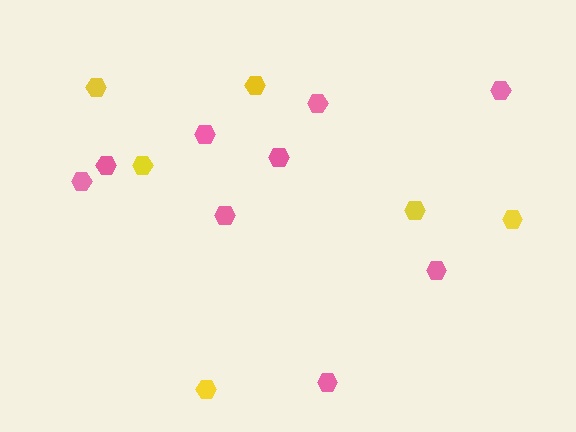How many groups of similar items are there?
There are 2 groups: one group of yellow hexagons (6) and one group of pink hexagons (9).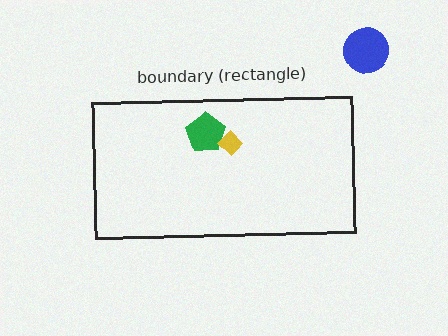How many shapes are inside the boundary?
2 inside, 1 outside.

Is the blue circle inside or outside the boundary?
Outside.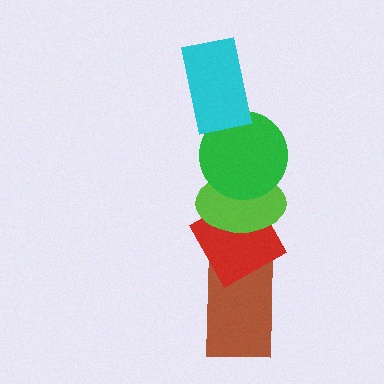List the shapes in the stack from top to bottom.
From top to bottom: the cyan rectangle, the green circle, the lime ellipse, the red diamond, the brown rectangle.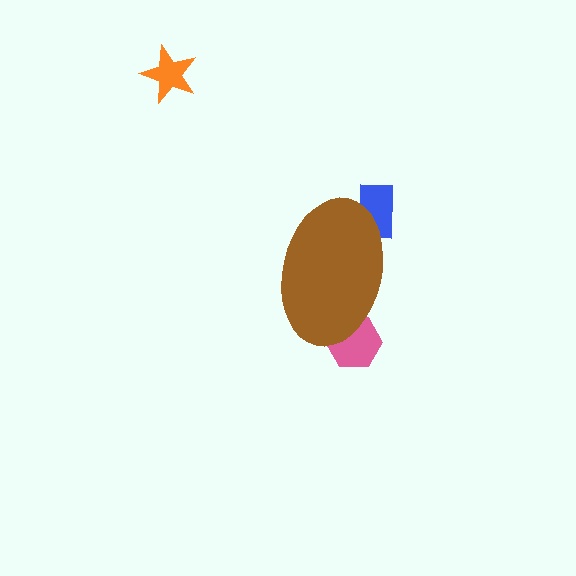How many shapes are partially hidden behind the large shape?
2 shapes are partially hidden.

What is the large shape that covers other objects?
A brown ellipse.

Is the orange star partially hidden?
No, the orange star is fully visible.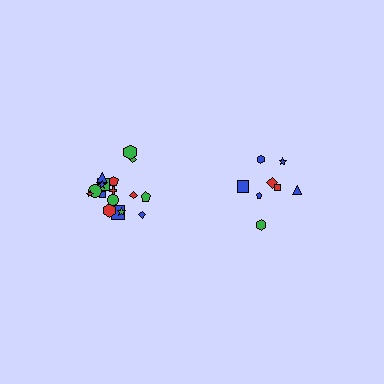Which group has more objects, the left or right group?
The left group.